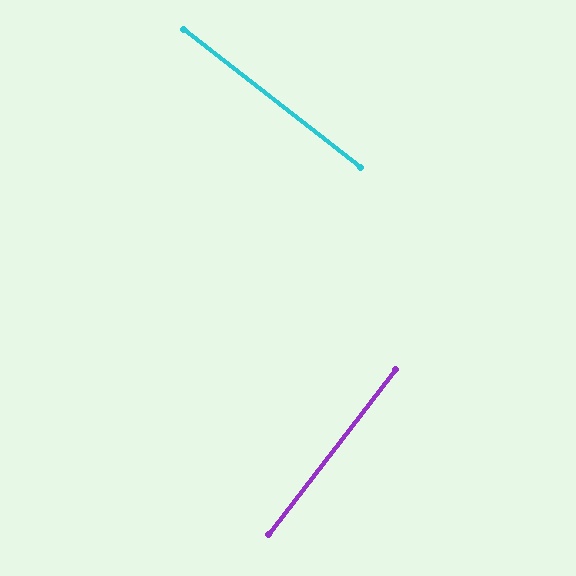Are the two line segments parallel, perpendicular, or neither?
Perpendicular — they meet at approximately 90°.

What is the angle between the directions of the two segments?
Approximately 90 degrees.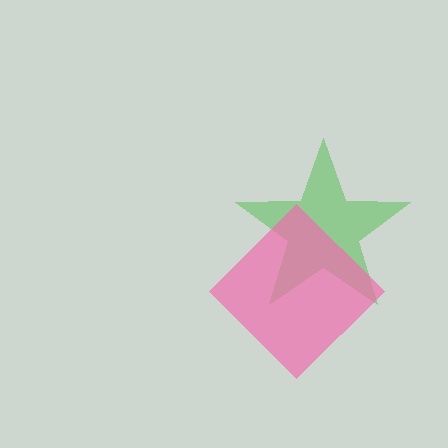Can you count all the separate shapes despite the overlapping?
Yes, there are 2 separate shapes.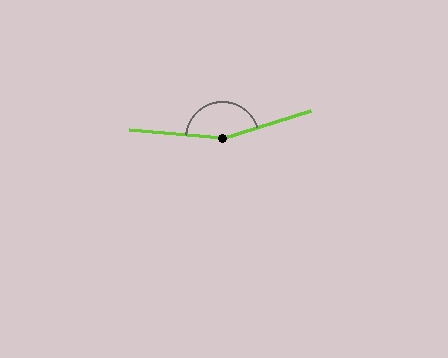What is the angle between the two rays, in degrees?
Approximately 158 degrees.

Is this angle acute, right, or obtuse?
It is obtuse.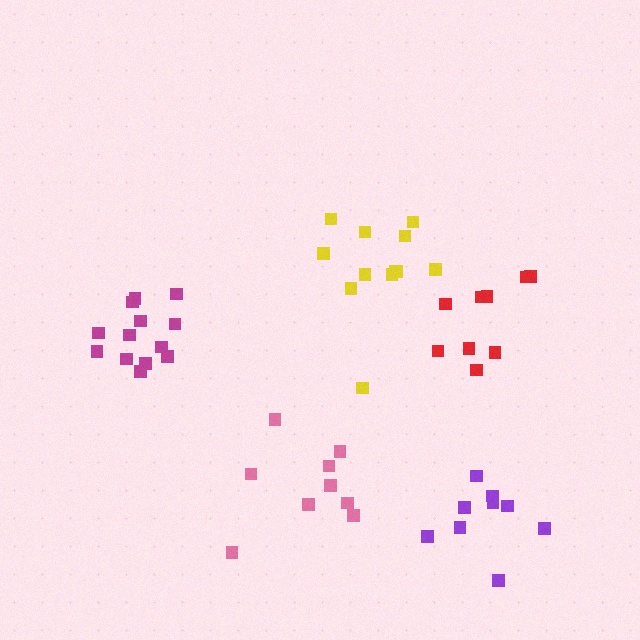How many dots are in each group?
Group 1: 13 dots, Group 2: 9 dots, Group 3: 12 dots, Group 4: 9 dots, Group 5: 9 dots (52 total).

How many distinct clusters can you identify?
There are 5 distinct clusters.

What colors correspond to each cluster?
The clusters are colored: magenta, pink, yellow, red, purple.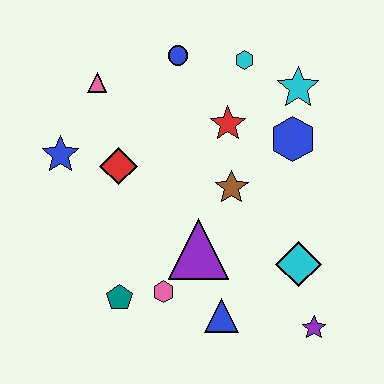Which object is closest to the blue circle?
The cyan hexagon is closest to the blue circle.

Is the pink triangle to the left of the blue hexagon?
Yes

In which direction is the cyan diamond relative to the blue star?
The cyan diamond is to the right of the blue star.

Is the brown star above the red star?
No